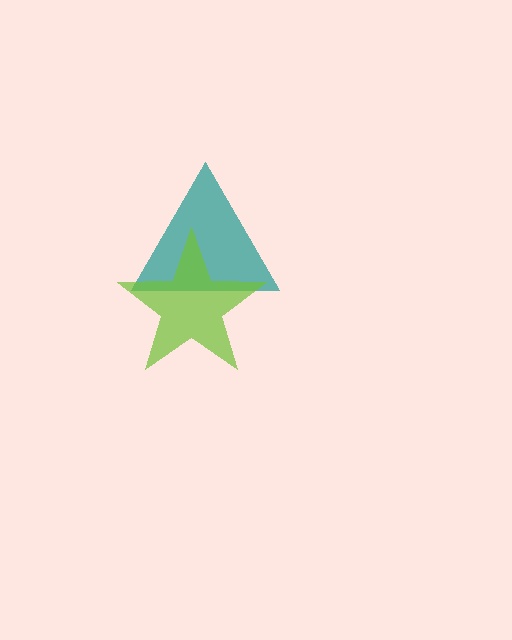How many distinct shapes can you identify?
There are 2 distinct shapes: a teal triangle, a lime star.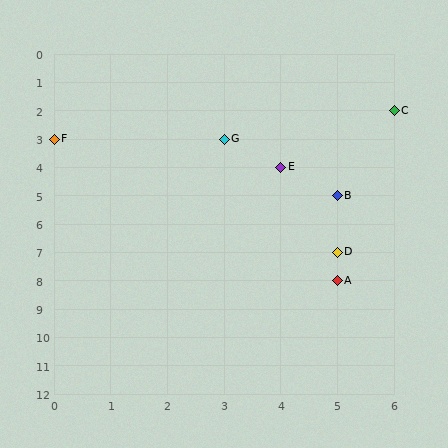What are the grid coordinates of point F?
Point F is at grid coordinates (0, 3).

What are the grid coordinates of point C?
Point C is at grid coordinates (6, 2).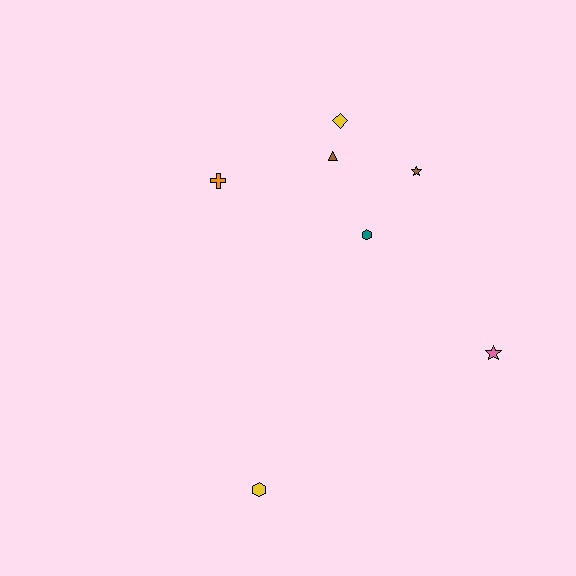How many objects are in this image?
There are 7 objects.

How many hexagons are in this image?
There are 2 hexagons.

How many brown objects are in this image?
There are 2 brown objects.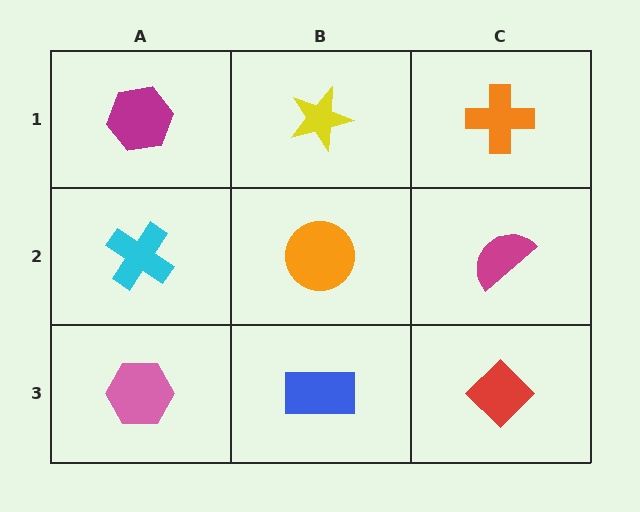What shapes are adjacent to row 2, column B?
A yellow star (row 1, column B), a blue rectangle (row 3, column B), a cyan cross (row 2, column A), a magenta semicircle (row 2, column C).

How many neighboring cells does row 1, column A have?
2.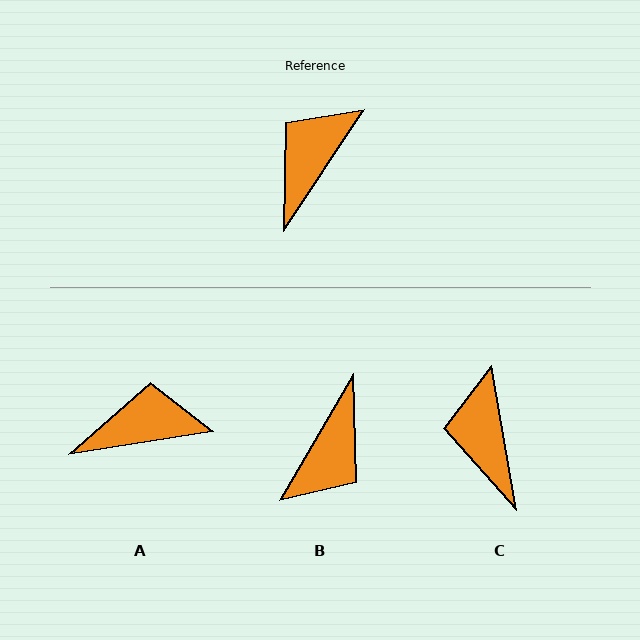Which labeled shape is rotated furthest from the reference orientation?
B, about 177 degrees away.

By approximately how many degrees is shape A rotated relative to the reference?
Approximately 47 degrees clockwise.